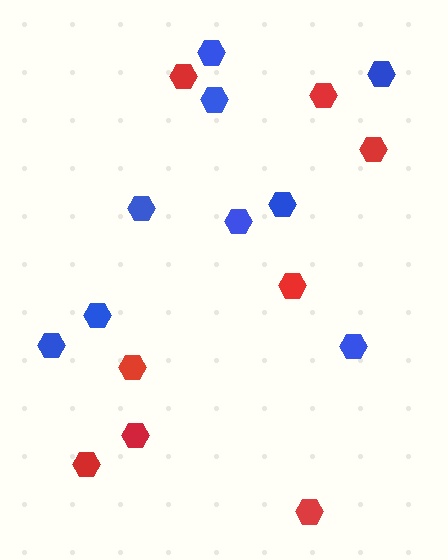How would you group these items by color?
There are 2 groups: one group of blue hexagons (9) and one group of red hexagons (8).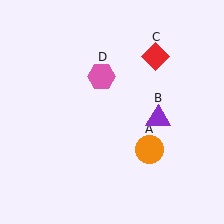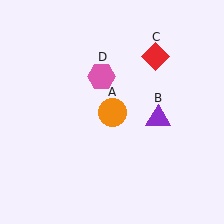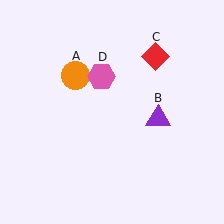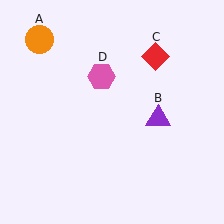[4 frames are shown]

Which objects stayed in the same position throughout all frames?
Purple triangle (object B) and red diamond (object C) and pink hexagon (object D) remained stationary.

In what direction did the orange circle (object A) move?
The orange circle (object A) moved up and to the left.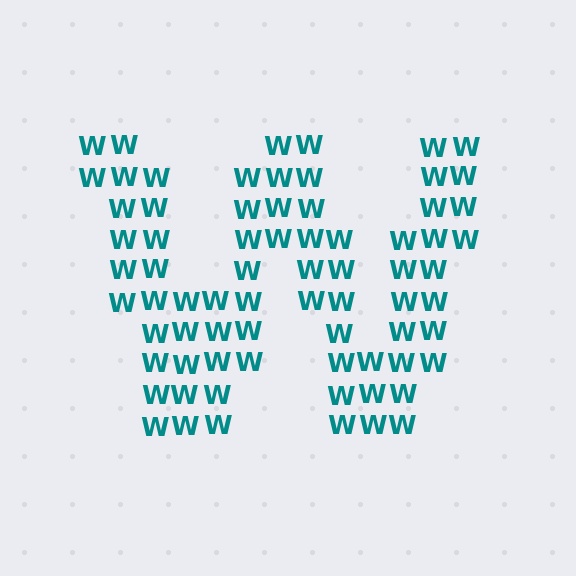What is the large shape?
The large shape is the letter W.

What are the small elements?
The small elements are letter W's.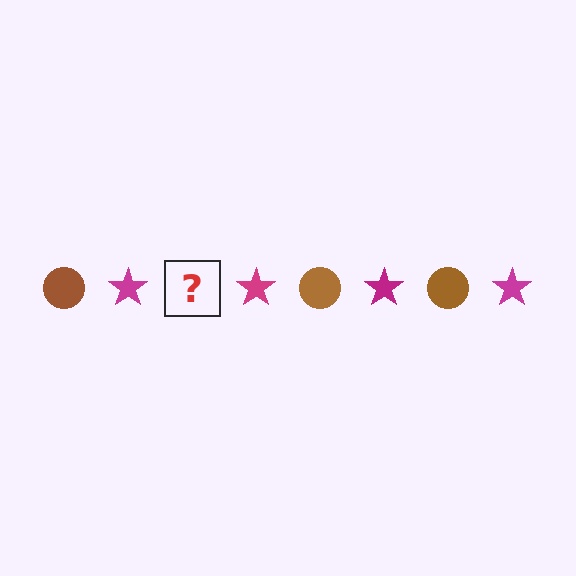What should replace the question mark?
The question mark should be replaced with a brown circle.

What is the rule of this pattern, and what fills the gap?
The rule is that the pattern alternates between brown circle and magenta star. The gap should be filled with a brown circle.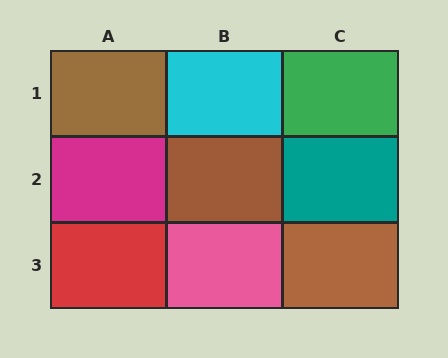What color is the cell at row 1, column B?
Cyan.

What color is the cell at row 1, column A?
Brown.